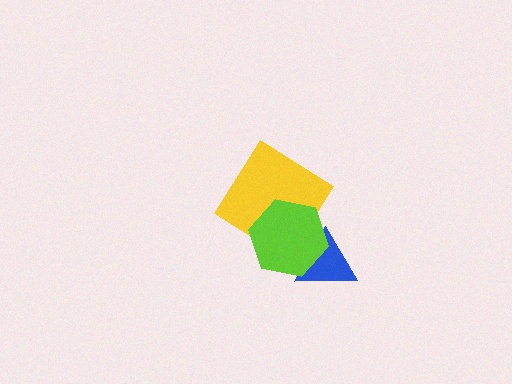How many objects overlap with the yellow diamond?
1 object overlaps with the yellow diamond.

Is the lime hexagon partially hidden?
No, no other shape covers it.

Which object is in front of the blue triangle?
The lime hexagon is in front of the blue triangle.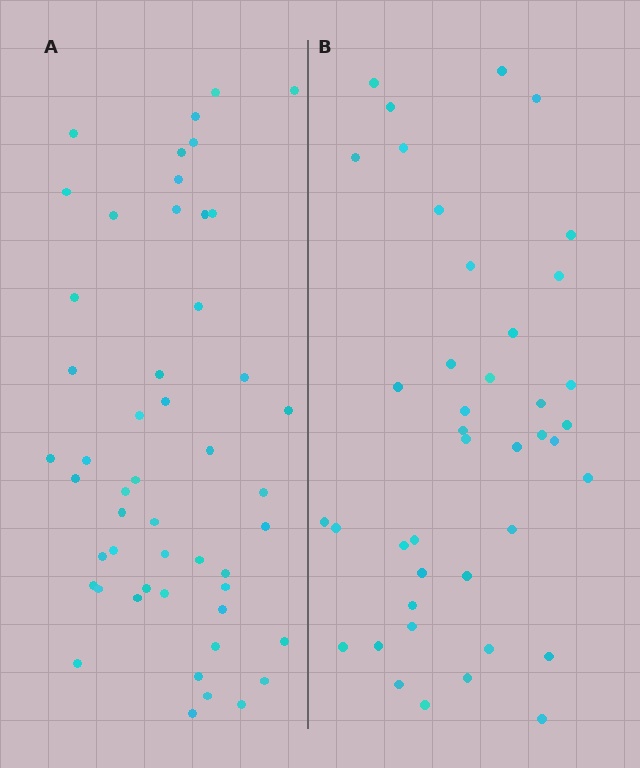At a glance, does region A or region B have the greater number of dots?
Region A (the left region) has more dots.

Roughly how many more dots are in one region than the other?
Region A has roughly 8 or so more dots than region B.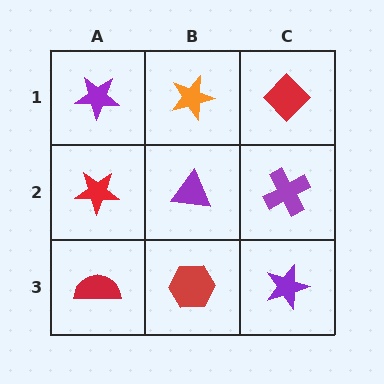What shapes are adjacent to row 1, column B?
A purple triangle (row 2, column B), a purple star (row 1, column A), a red diamond (row 1, column C).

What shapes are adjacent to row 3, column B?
A purple triangle (row 2, column B), a red semicircle (row 3, column A), a purple star (row 3, column C).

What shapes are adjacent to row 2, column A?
A purple star (row 1, column A), a red semicircle (row 3, column A), a purple triangle (row 2, column B).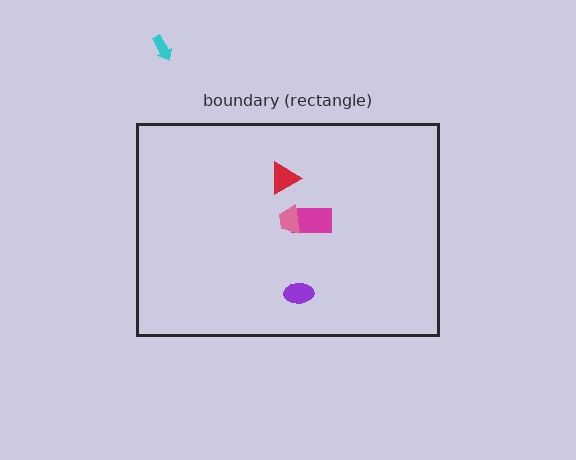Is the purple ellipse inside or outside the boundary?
Inside.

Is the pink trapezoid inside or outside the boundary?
Inside.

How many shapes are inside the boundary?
4 inside, 1 outside.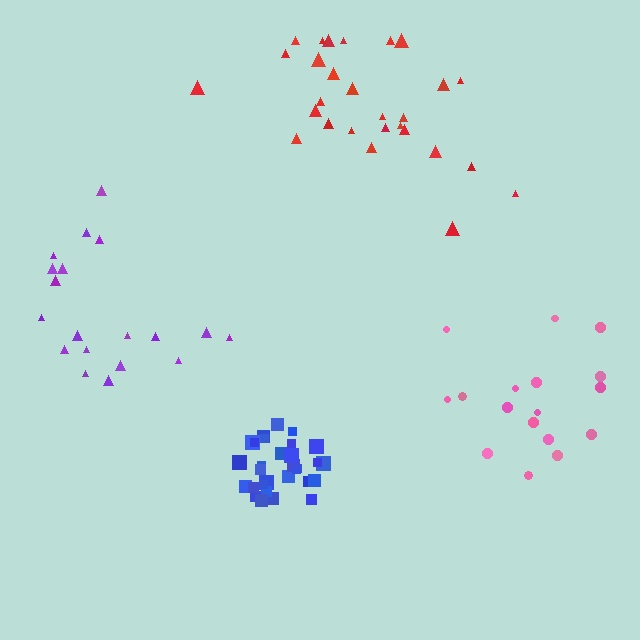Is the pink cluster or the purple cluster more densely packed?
Purple.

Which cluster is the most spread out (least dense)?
Red.